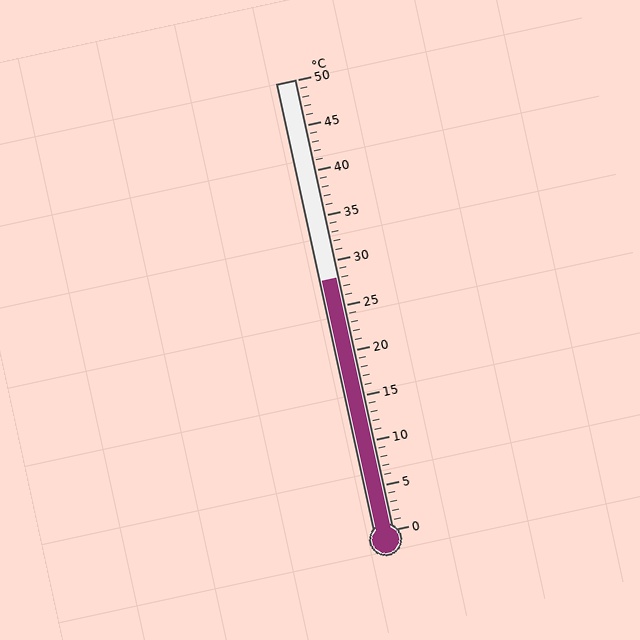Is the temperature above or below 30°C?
The temperature is below 30°C.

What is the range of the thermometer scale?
The thermometer scale ranges from 0°C to 50°C.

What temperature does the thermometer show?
The thermometer shows approximately 28°C.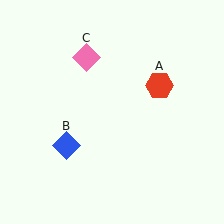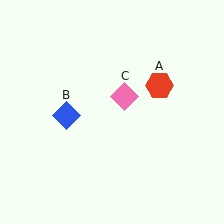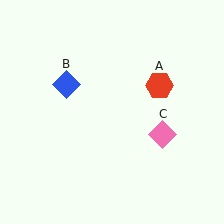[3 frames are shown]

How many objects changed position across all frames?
2 objects changed position: blue diamond (object B), pink diamond (object C).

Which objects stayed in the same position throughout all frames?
Red hexagon (object A) remained stationary.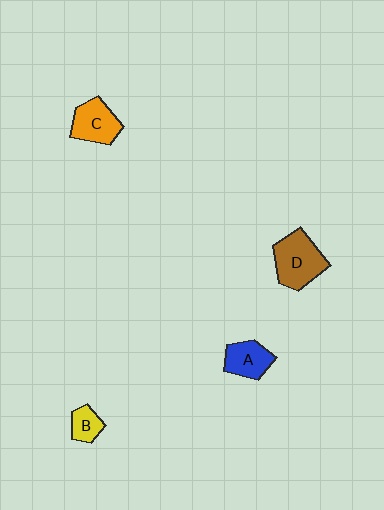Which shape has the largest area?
Shape D (brown).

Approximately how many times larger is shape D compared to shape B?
Approximately 2.4 times.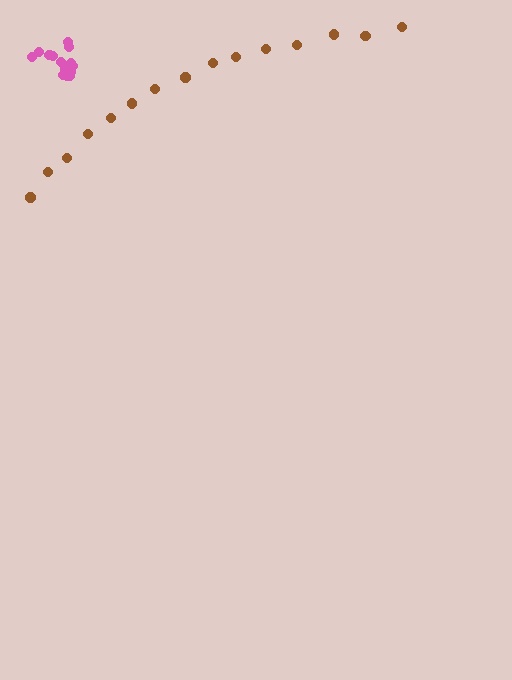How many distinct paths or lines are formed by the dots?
There are 2 distinct paths.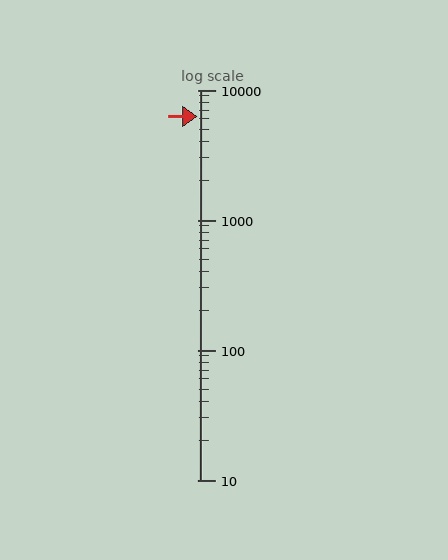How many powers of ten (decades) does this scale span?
The scale spans 3 decades, from 10 to 10000.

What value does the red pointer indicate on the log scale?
The pointer indicates approximately 6200.